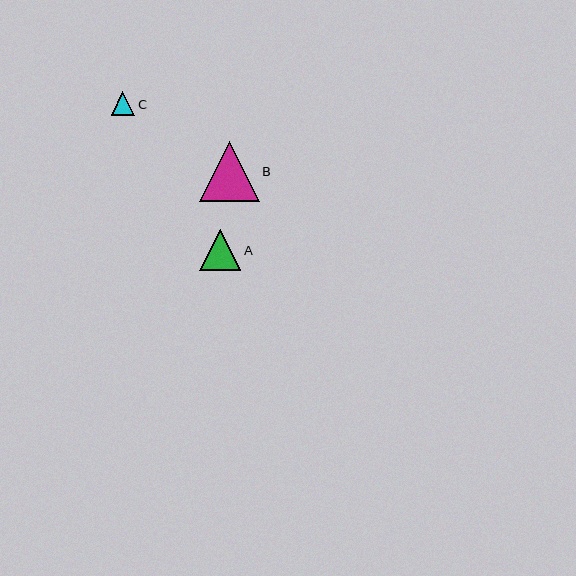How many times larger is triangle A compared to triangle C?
Triangle A is approximately 1.7 times the size of triangle C.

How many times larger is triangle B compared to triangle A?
Triangle B is approximately 1.5 times the size of triangle A.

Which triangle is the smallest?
Triangle C is the smallest with a size of approximately 24 pixels.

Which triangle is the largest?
Triangle B is the largest with a size of approximately 60 pixels.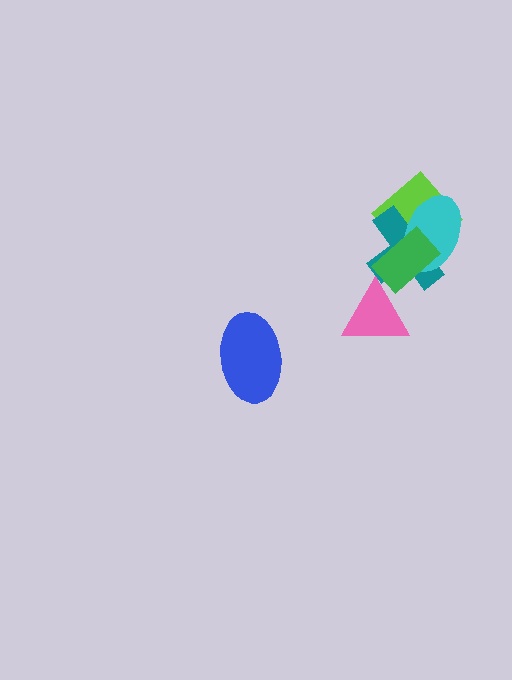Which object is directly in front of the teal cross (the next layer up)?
The cyan ellipse is directly in front of the teal cross.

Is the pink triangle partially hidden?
No, no other shape covers it.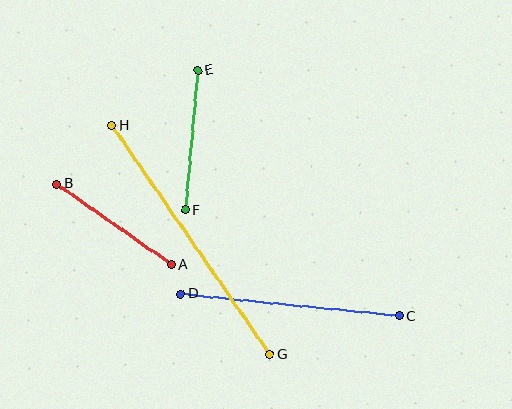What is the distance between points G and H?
The distance is approximately 278 pixels.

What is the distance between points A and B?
The distance is approximately 140 pixels.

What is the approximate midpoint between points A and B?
The midpoint is at approximately (114, 224) pixels.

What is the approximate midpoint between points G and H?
The midpoint is at approximately (191, 240) pixels.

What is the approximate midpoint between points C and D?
The midpoint is at approximately (290, 305) pixels.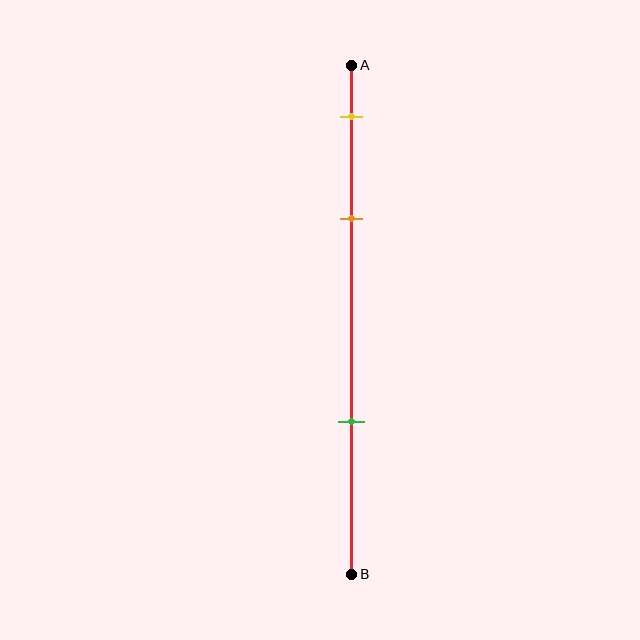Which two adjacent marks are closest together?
The yellow and orange marks are the closest adjacent pair.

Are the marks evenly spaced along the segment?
No, the marks are not evenly spaced.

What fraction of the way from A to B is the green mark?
The green mark is approximately 70% (0.7) of the way from A to B.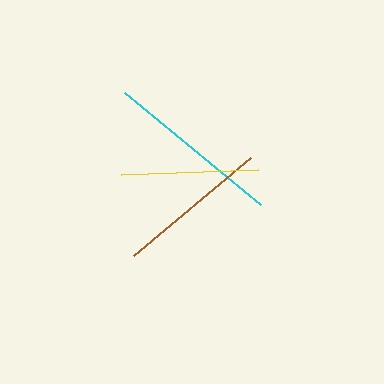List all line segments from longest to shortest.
From longest to shortest: cyan, brown, yellow.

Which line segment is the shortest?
The yellow line is the shortest at approximately 137 pixels.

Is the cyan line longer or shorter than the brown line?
The cyan line is longer than the brown line.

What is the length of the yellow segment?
The yellow segment is approximately 137 pixels long.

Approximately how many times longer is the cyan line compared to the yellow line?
The cyan line is approximately 1.3 times the length of the yellow line.